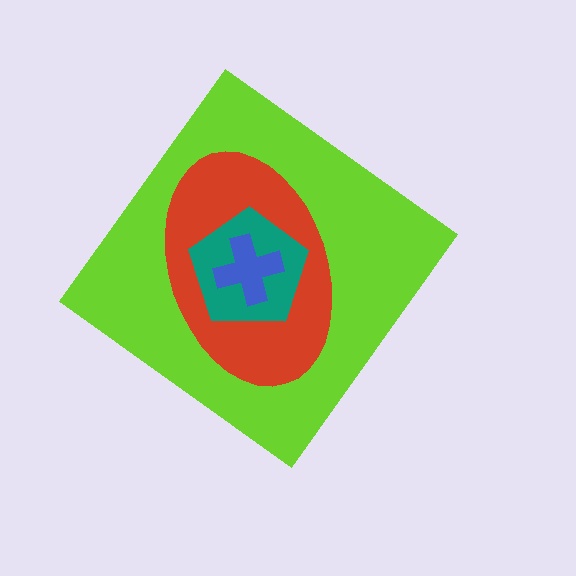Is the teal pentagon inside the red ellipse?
Yes.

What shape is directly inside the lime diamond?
The red ellipse.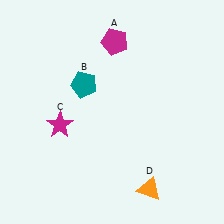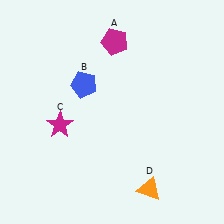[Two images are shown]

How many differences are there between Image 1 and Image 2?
There is 1 difference between the two images.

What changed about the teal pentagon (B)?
In Image 1, B is teal. In Image 2, it changed to blue.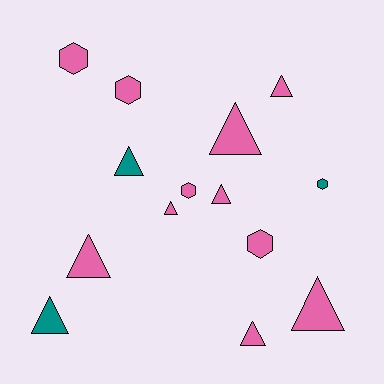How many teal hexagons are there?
There is 1 teal hexagon.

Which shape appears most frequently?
Triangle, with 9 objects.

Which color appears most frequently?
Pink, with 11 objects.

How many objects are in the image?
There are 14 objects.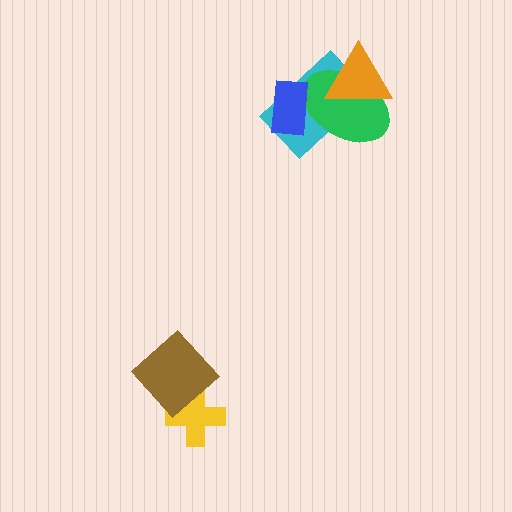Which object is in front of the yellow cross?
The brown diamond is in front of the yellow cross.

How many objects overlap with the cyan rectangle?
3 objects overlap with the cyan rectangle.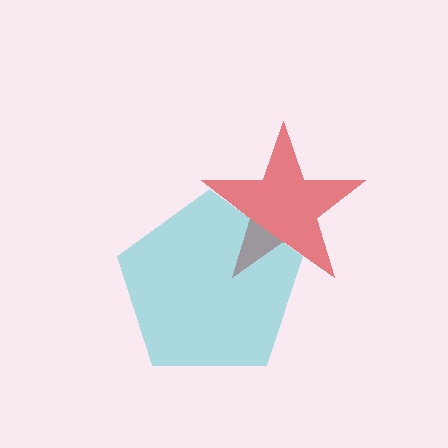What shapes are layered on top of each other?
The layered shapes are: a red star, a cyan pentagon.